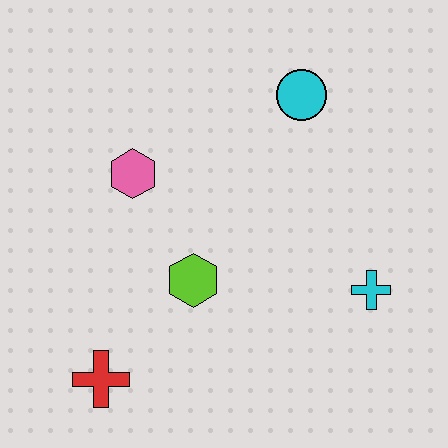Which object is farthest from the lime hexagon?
The cyan circle is farthest from the lime hexagon.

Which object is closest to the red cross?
The lime hexagon is closest to the red cross.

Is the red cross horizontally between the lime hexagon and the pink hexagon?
No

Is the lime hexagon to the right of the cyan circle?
No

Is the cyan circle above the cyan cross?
Yes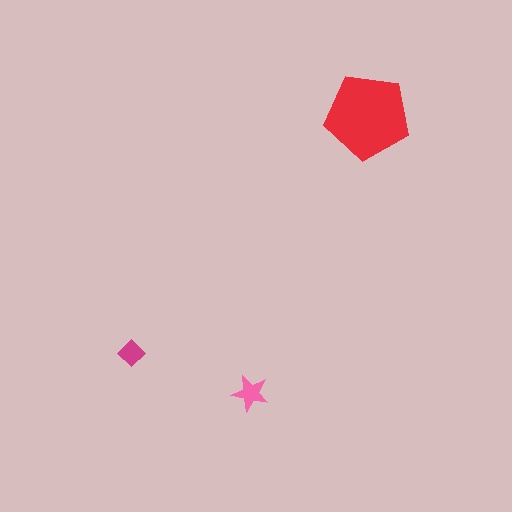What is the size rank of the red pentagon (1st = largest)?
1st.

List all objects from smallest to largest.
The magenta diamond, the pink star, the red pentagon.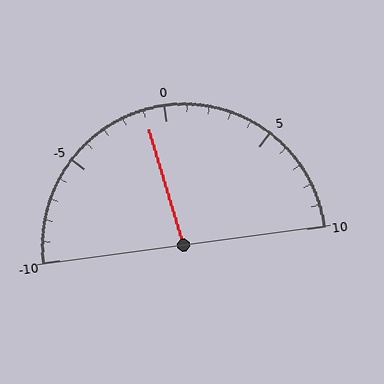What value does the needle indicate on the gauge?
The needle indicates approximately -1.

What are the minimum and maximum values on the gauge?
The gauge ranges from -10 to 10.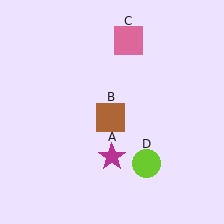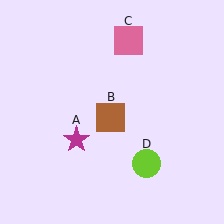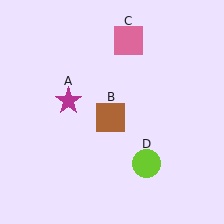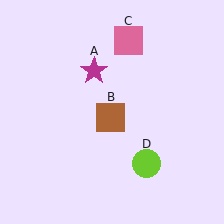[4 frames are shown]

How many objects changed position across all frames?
1 object changed position: magenta star (object A).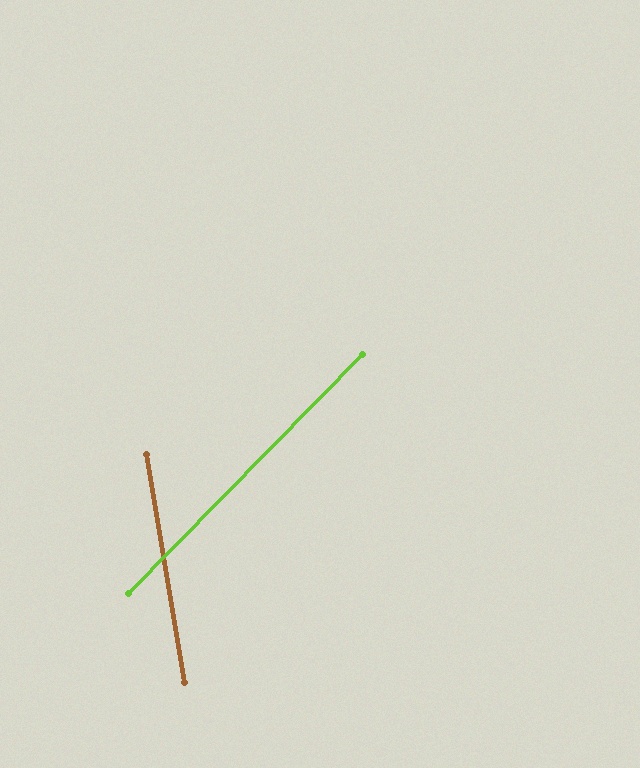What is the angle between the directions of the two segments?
Approximately 54 degrees.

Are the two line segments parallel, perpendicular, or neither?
Neither parallel nor perpendicular — they differ by about 54°.